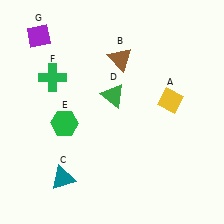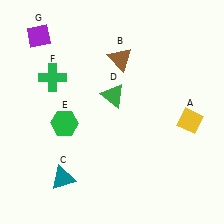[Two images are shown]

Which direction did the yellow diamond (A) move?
The yellow diamond (A) moved down.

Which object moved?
The yellow diamond (A) moved down.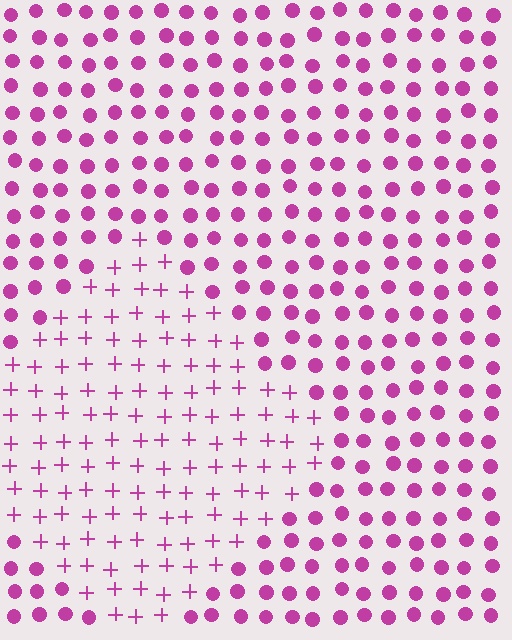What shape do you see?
I see a diamond.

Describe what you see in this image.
The image is filled with small magenta elements arranged in a uniform grid. A diamond-shaped region contains plus signs, while the surrounding area contains circles. The boundary is defined purely by the change in element shape.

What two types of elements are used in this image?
The image uses plus signs inside the diamond region and circles outside it.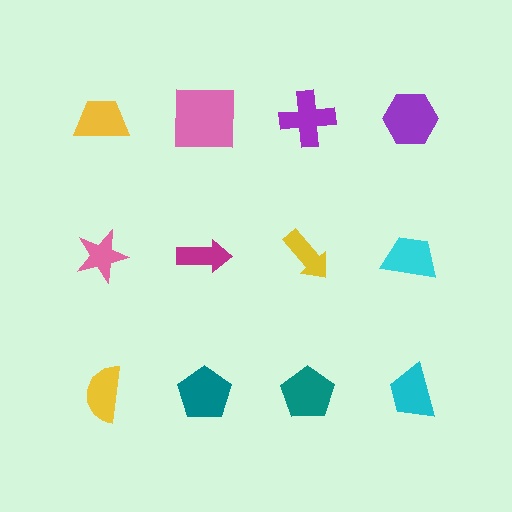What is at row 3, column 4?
A cyan trapezoid.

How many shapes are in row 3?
4 shapes.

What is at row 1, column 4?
A purple hexagon.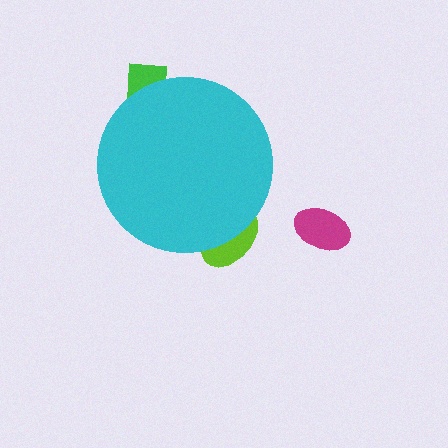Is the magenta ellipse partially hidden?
No, the magenta ellipse is fully visible.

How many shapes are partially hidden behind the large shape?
2 shapes are partially hidden.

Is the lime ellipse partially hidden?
Yes, the lime ellipse is partially hidden behind the cyan circle.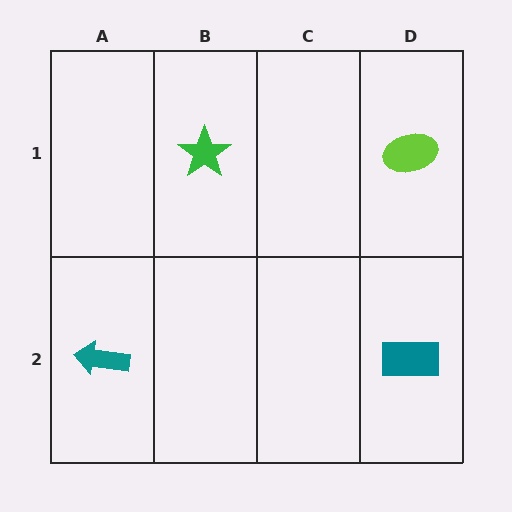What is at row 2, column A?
A teal arrow.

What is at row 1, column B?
A green star.